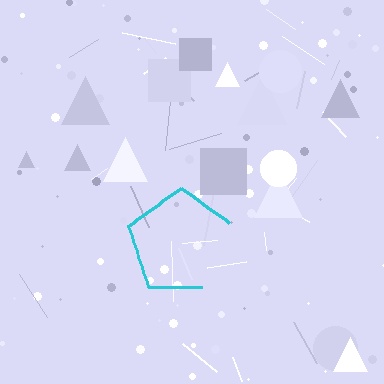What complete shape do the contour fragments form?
The contour fragments form a pentagon.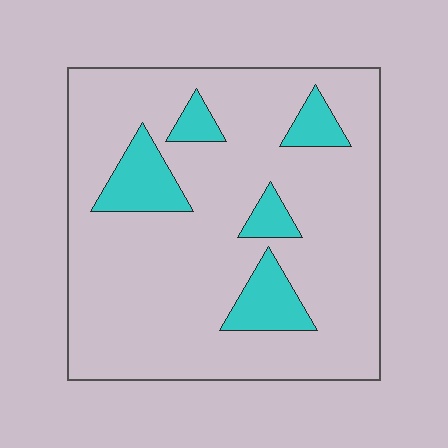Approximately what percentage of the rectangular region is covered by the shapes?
Approximately 15%.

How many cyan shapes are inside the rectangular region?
5.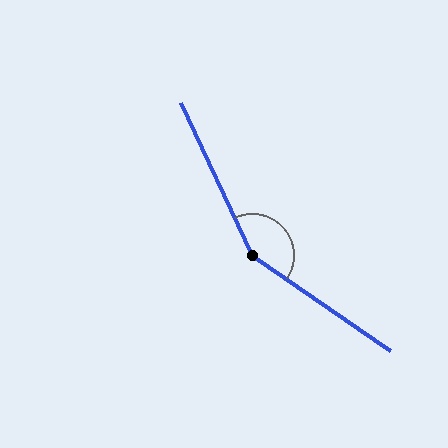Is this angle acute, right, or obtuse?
It is obtuse.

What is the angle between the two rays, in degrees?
Approximately 150 degrees.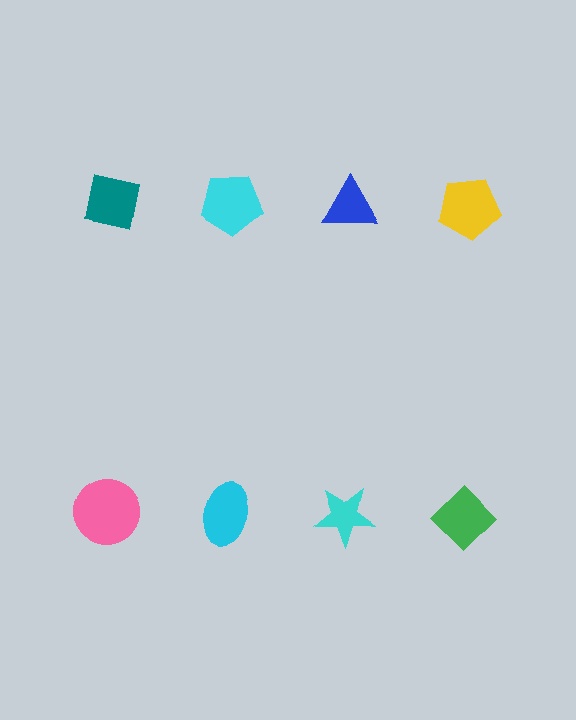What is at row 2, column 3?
A cyan star.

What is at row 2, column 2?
A cyan ellipse.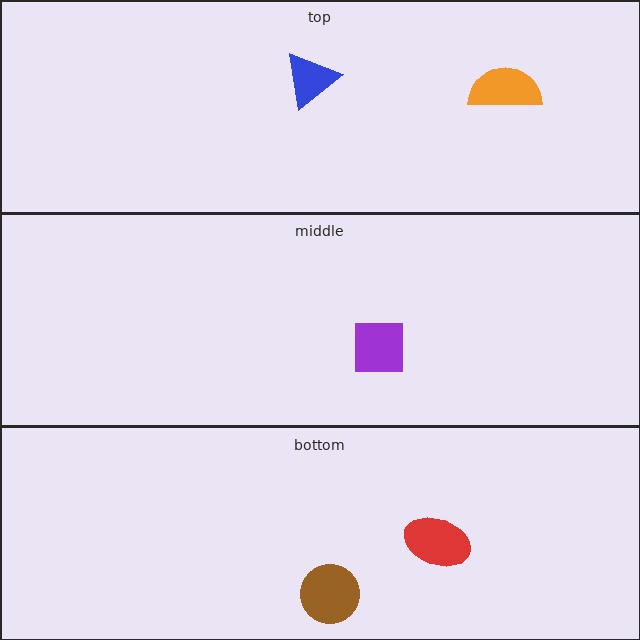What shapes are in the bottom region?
The brown circle, the red ellipse.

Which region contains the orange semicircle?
The top region.